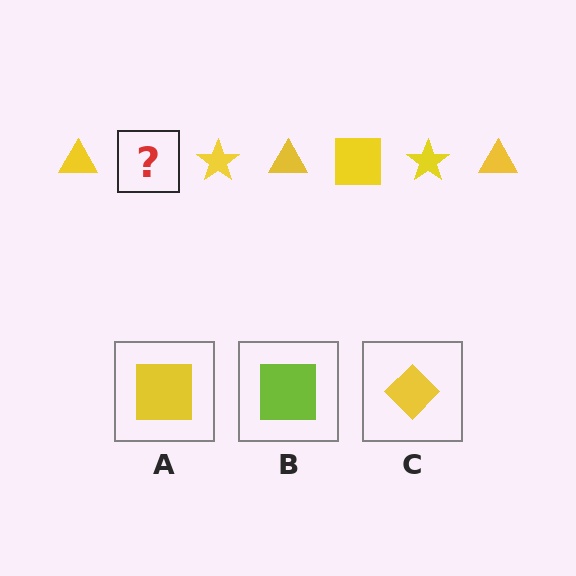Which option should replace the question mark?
Option A.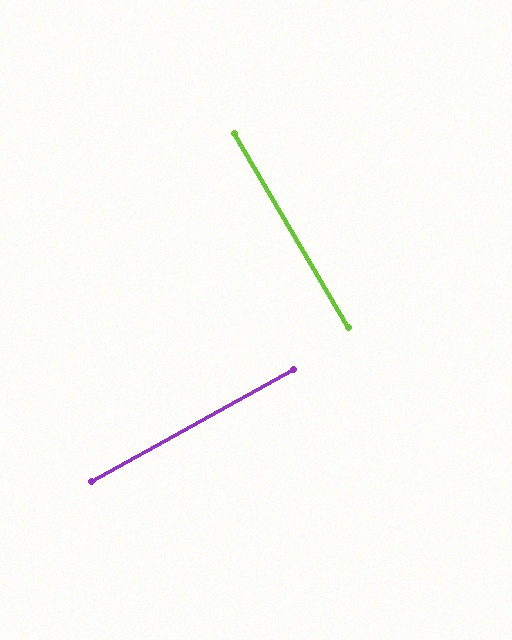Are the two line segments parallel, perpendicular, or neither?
Perpendicular — they meet at approximately 89°.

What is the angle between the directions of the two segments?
Approximately 89 degrees.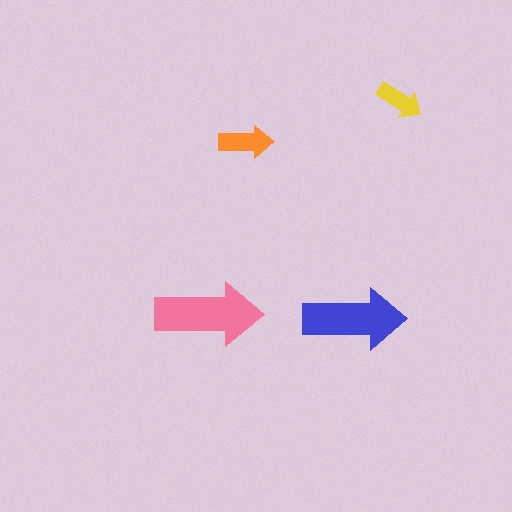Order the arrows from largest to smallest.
the pink one, the blue one, the orange one, the yellow one.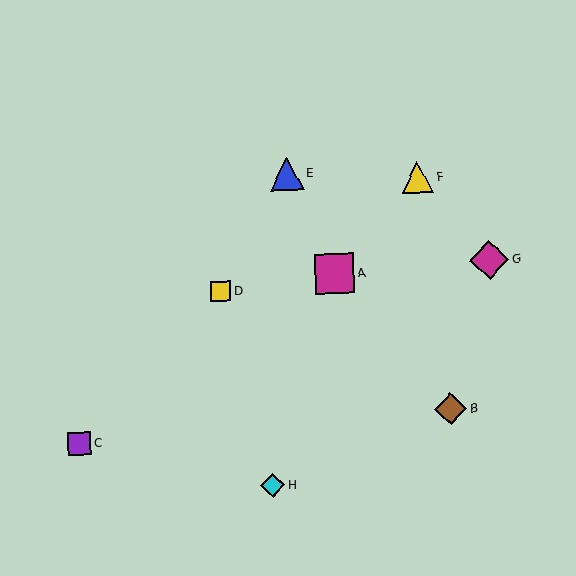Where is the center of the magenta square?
The center of the magenta square is at (334, 274).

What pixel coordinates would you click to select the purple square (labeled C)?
Click at (79, 444) to select the purple square C.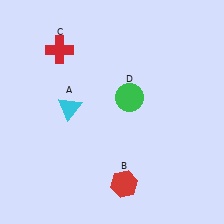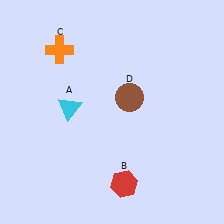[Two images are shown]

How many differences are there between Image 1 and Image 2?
There are 2 differences between the two images.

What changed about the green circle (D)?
In Image 1, D is green. In Image 2, it changed to brown.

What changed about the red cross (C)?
In Image 1, C is red. In Image 2, it changed to orange.